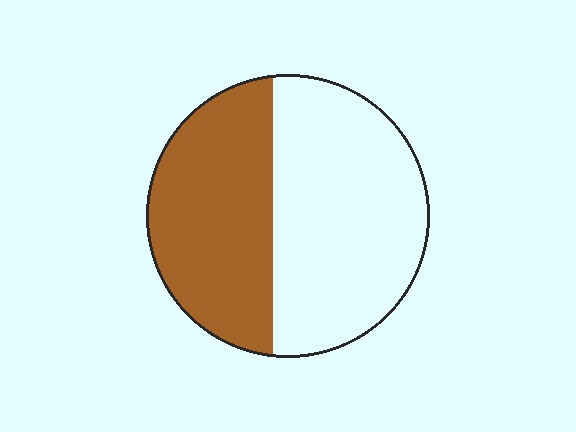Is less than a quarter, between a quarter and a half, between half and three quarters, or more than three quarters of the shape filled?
Between a quarter and a half.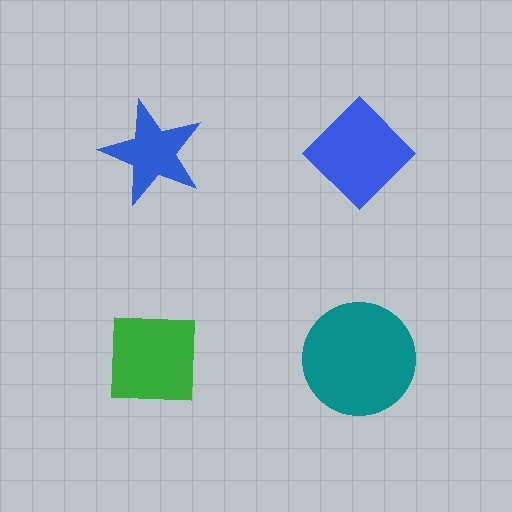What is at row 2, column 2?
A teal circle.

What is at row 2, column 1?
A green square.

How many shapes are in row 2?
2 shapes.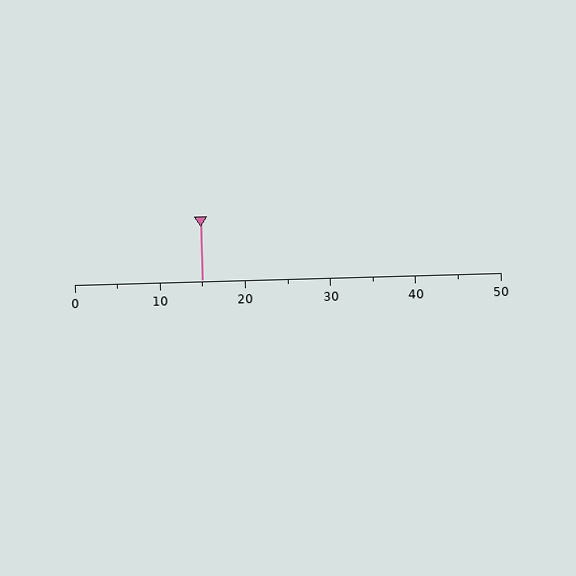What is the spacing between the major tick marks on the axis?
The major ticks are spaced 10 apart.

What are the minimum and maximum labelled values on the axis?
The axis runs from 0 to 50.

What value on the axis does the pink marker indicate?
The marker indicates approximately 15.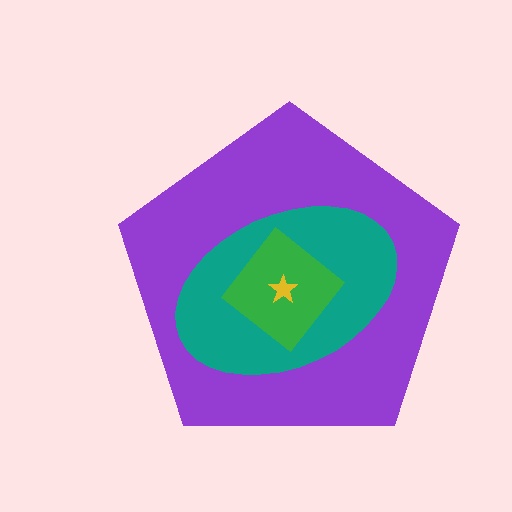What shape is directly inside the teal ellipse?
The green diamond.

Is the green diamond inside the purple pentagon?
Yes.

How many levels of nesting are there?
4.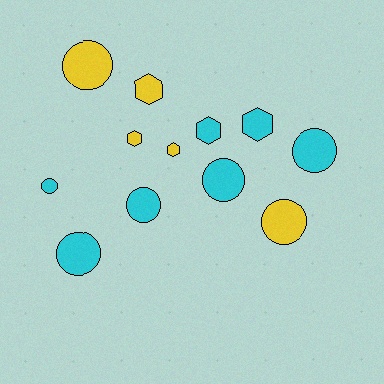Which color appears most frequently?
Cyan, with 7 objects.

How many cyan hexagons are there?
There are 2 cyan hexagons.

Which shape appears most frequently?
Circle, with 7 objects.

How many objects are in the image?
There are 12 objects.